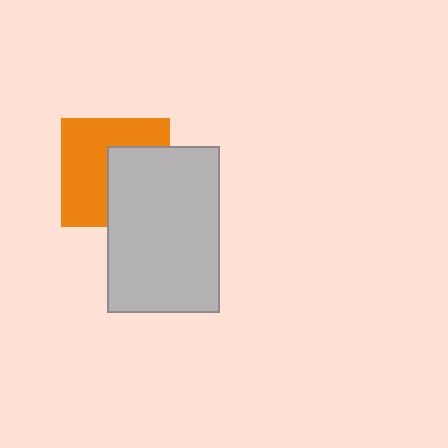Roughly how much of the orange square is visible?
About half of it is visible (roughly 57%).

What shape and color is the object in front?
The object in front is a light gray rectangle.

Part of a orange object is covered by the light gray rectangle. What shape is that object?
It is a square.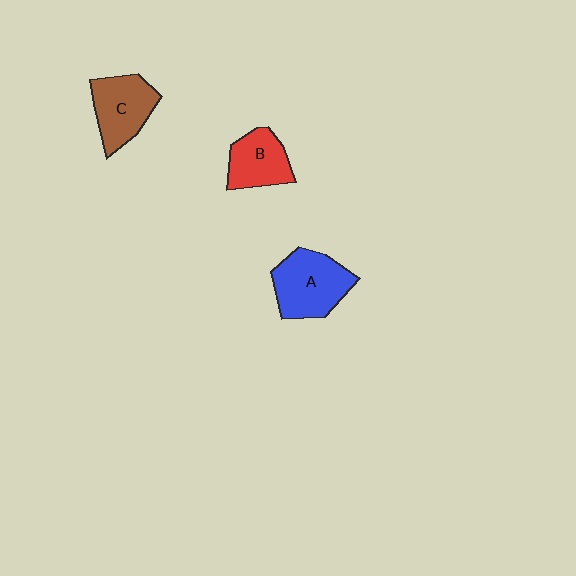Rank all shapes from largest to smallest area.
From largest to smallest: A (blue), C (brown), B (red).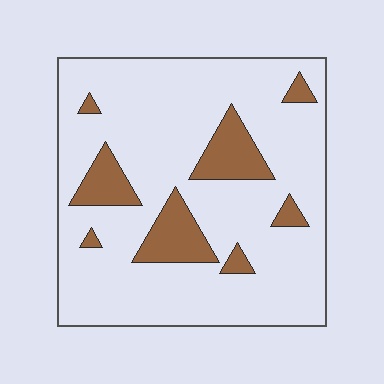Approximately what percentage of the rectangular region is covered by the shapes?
Approximately 15%.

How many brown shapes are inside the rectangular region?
8.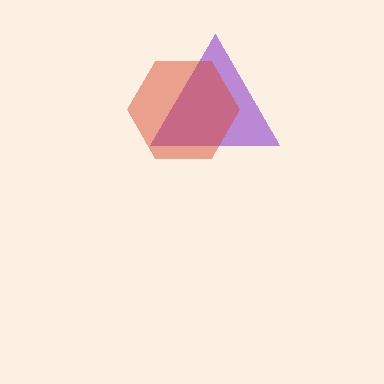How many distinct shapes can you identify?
There are 2 distinct shapes: a purple triangle, a red hexagon.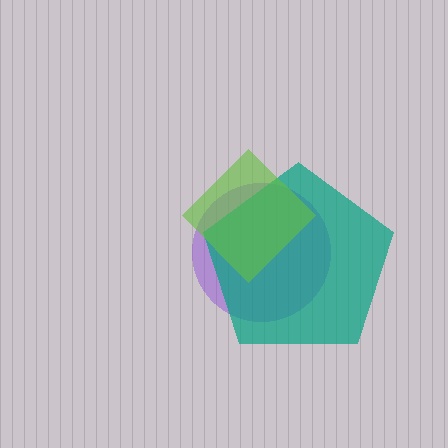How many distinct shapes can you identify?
There are 3 distinct shapes: a purple circle, a teal pentagon, a lime diamond.